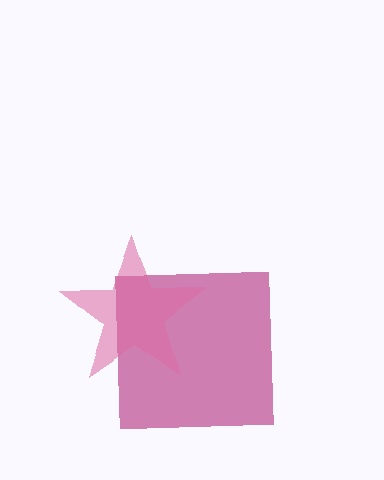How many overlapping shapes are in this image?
There are 2 overlapping shapes in the image.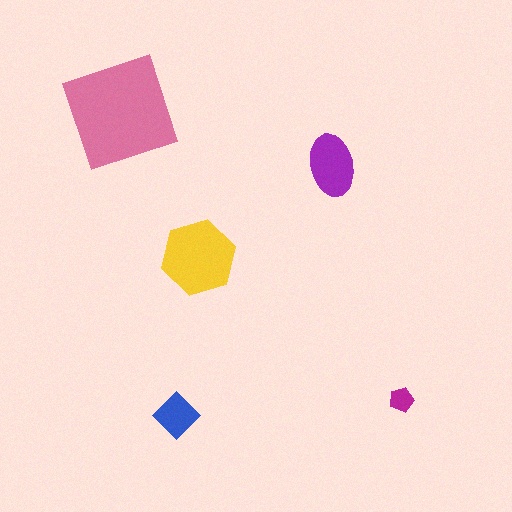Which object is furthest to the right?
The magenta pentagon is rightmost.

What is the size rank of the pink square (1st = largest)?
1st.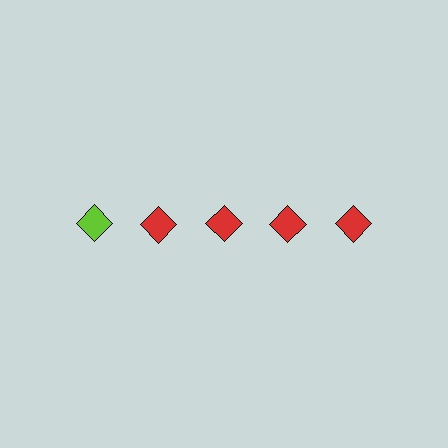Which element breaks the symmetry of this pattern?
The lime diamond in the top row, leftmost column breaks the symmetry. All other shapes are red diamonds.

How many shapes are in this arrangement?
There are 5 shapes arranged in a grid pattern.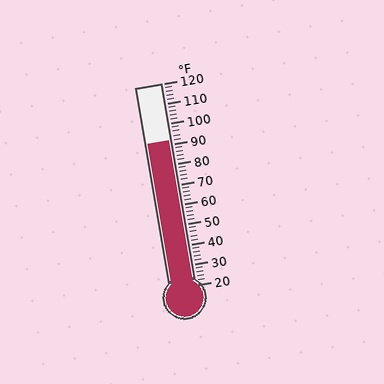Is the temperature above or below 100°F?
The temperature is below 100°F.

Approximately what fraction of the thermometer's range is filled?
The thermometer is filled to approximately 70% of its range.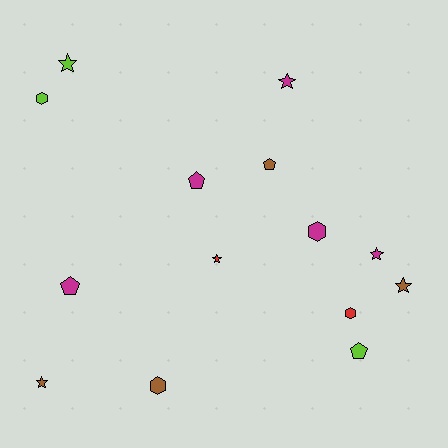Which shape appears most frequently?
Star, with 6 objects.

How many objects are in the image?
There are 14 objects.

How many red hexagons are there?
There is 1 red hexagon.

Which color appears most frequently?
Magenta, with 5 objects.